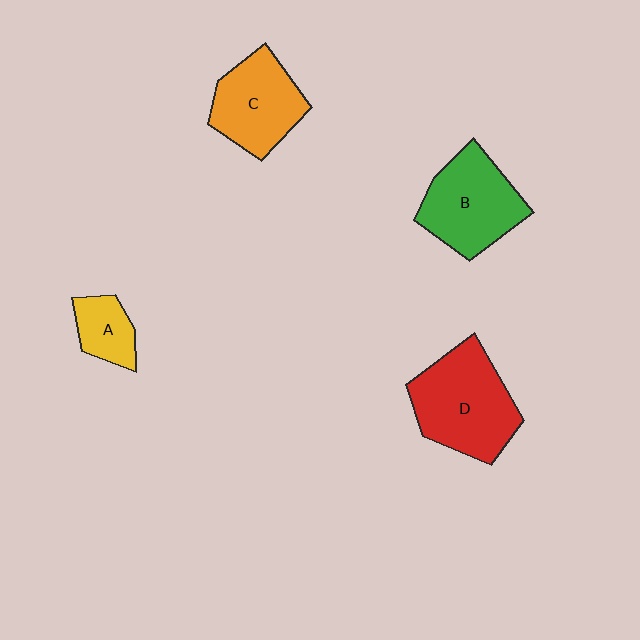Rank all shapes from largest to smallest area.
From largest to smallest: D (red), B (green), C (orange), A (yellow).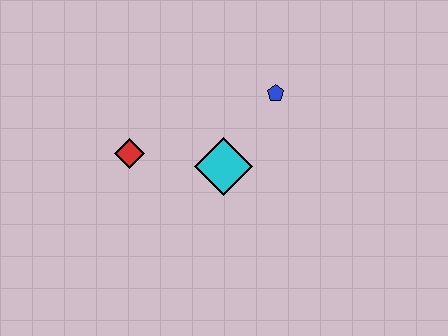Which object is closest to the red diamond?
The cyan diamond is closest to the red diamond.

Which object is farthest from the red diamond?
The blue pentagon is farthest from the red diamond.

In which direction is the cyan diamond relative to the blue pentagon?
The cyan diamond is below the blue pentagon.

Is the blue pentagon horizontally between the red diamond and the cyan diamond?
No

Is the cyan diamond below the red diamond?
Yes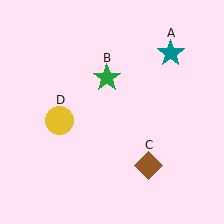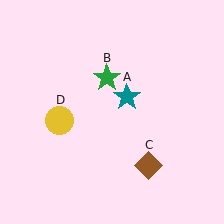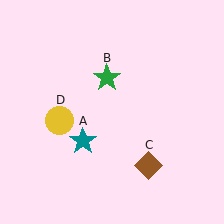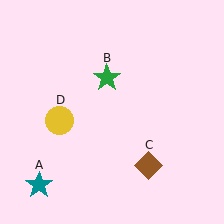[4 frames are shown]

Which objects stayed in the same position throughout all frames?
Green star (object B) and brown diamond (object C) and yellow circle (object D) remained stationary.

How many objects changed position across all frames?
1 object changed position: teal star (object A).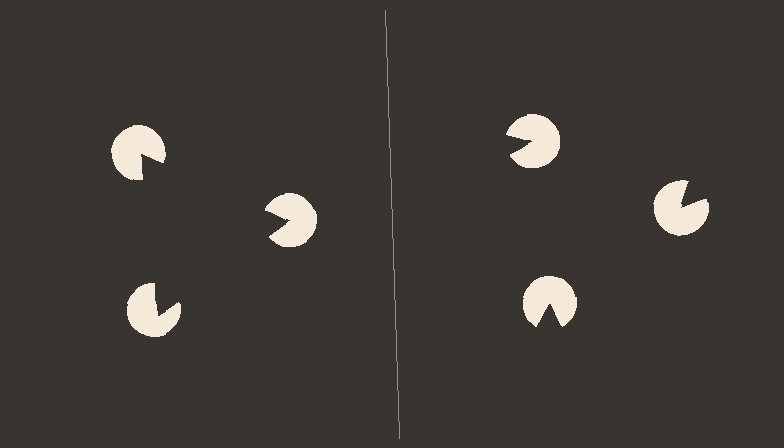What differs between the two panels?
The pac-man discs are positioned identically on both sides; only the wedge orientations differ. On the left they align to a triangle; on the right they are misaligned.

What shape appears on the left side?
An illusory triangle.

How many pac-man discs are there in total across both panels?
6 — 3 on each side.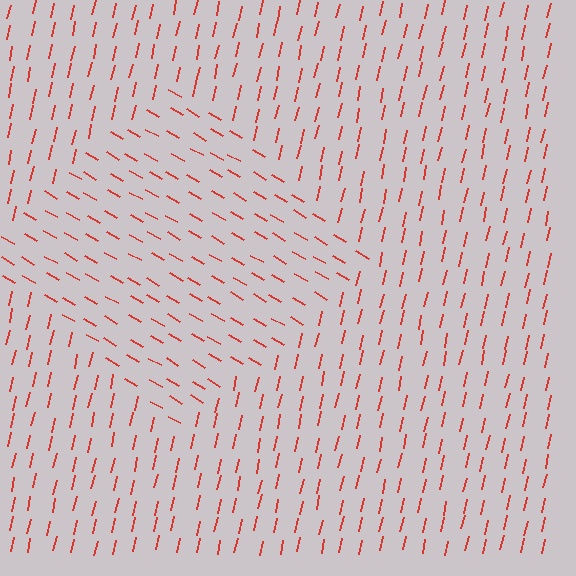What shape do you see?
I see a diamond.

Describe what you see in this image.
The image is filled with small red line segments. A diamond region in the image has lines oriented differently from the surrounding lines, creating a visible texture boundary.